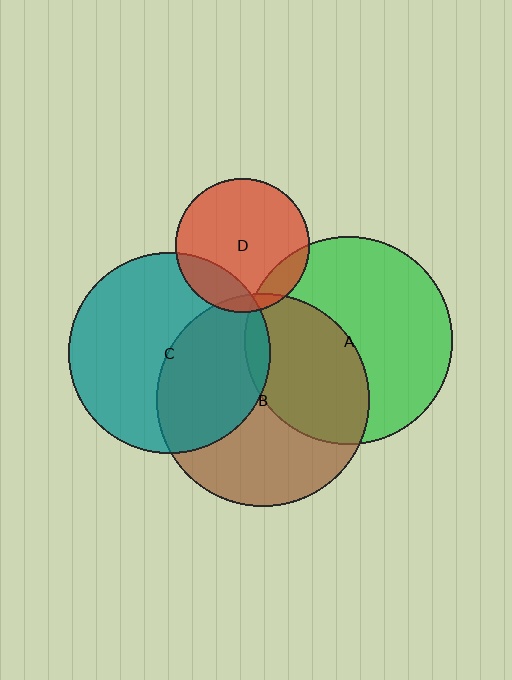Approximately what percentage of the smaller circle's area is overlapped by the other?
Approximately 5%.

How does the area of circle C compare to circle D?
Approximately 2.3 times.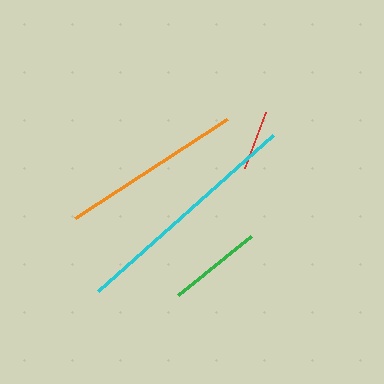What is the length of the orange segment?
The orange segment is approximately 181 pixels long.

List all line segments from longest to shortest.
From longest to shortest: cyan, orange, green, red.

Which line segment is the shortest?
The red line is the shortest at approximately 60 pixels.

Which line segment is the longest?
The cyan line is the longest at approximately 234 pixels.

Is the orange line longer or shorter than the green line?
The orange line is longer than the green line.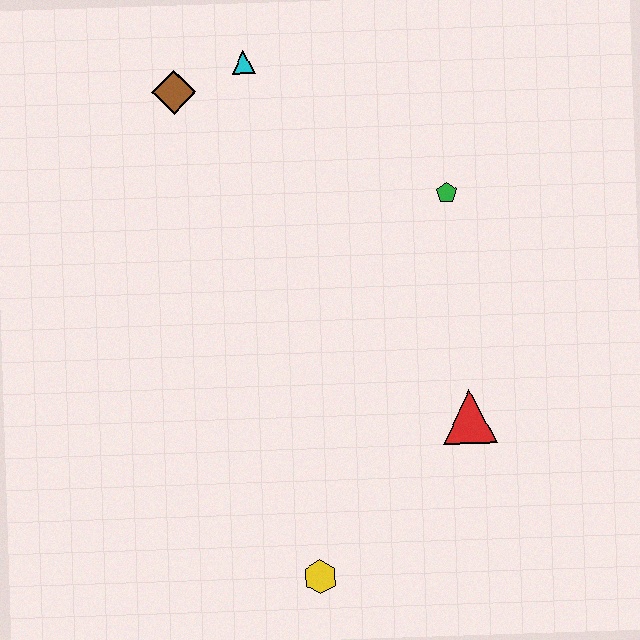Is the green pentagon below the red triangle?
No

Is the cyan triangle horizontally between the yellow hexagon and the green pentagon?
No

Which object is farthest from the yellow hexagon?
The cyan triangle is farthest from the yellow hexagon.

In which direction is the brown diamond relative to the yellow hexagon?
The brown diamond is above the yellow hexagon.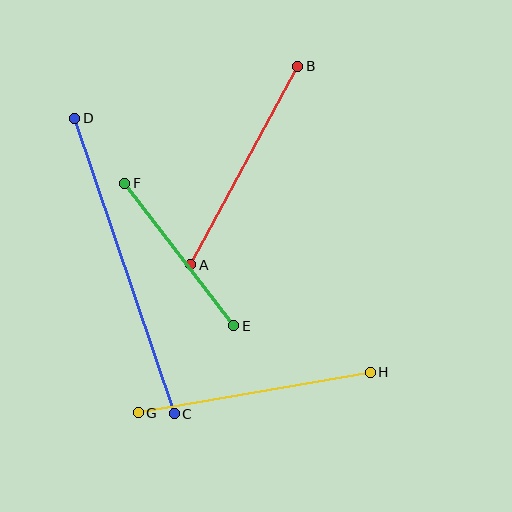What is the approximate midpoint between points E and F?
The midpoint is at approximately (179, 255) pixels.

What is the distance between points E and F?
The distance is approximately 179 pixels.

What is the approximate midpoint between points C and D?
The midpoint is at approximately (125, 266) pixels.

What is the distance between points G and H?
The distance is approximately 236 pixels.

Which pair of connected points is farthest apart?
Points C and D are farthest apart.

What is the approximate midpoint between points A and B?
The midpoint is at approximately (244, 166) pixels.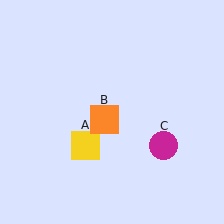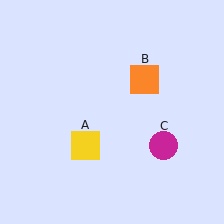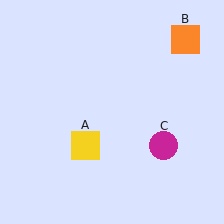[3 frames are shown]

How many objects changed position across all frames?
1 object changed position: orange square (object B).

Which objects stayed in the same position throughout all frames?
Yellow square (object A) and magenta circle (object C) remained stationary.